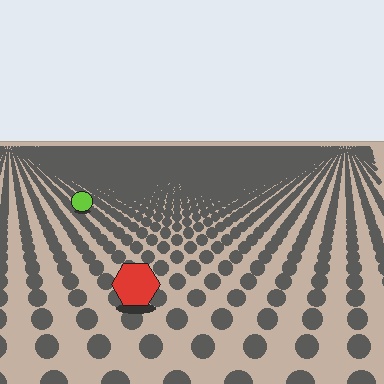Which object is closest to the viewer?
The red hexagon is closest. The texture marks near it are larger and more spread out.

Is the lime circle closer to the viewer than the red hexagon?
No. The red hexagon is closer — you can tell from the texture gradient: the ground texture is coarser near it.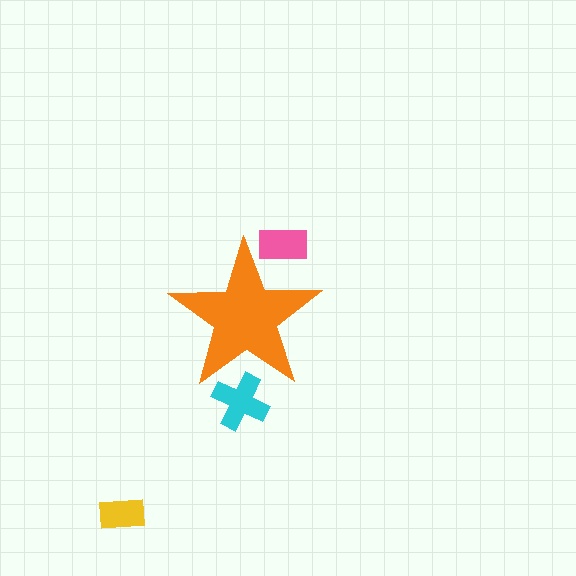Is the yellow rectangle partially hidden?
No, the yellow rectangle is fully visible.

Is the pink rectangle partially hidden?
Yes, the pink rectangle is partially hidden behind the orange star.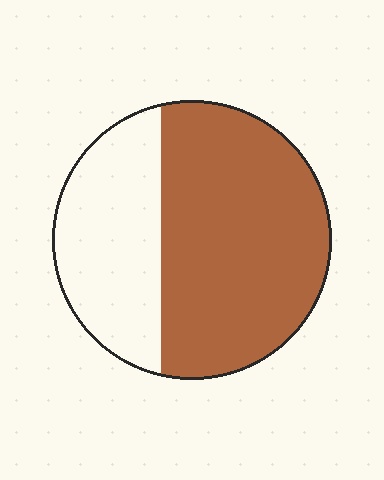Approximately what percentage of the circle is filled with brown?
Approximately 65%.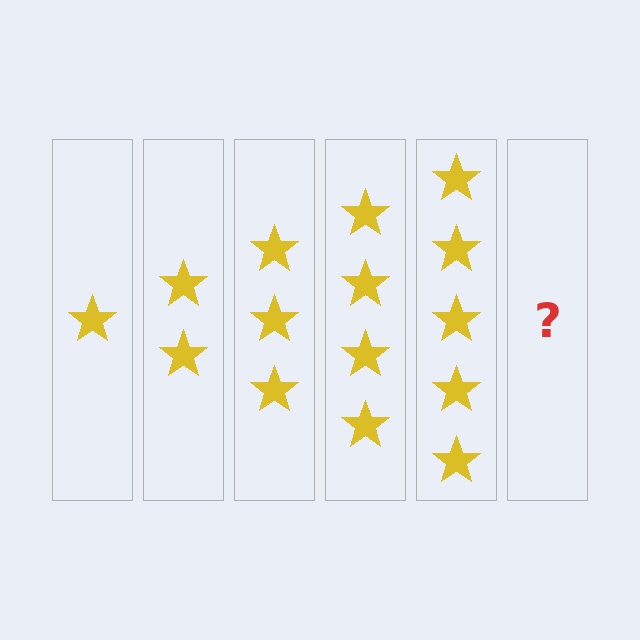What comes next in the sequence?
The next element should be 6 stars.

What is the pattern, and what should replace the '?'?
The pattern is that each step adds one more star. The '?' should be 6 stars.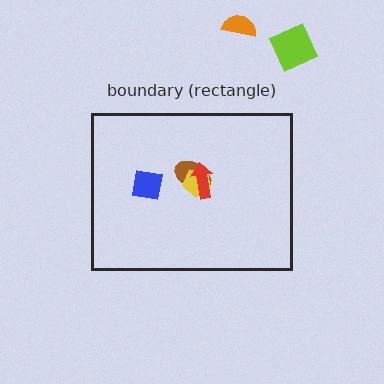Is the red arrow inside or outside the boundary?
Inside.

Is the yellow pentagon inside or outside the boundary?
Inside.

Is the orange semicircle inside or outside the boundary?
Outside.